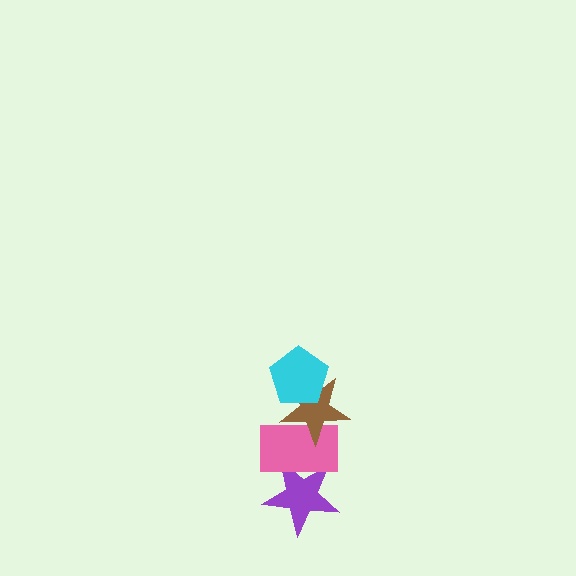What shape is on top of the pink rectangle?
The brown star is on top of the pink rectangle.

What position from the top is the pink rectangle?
The pink rectangle is 3rd from the top.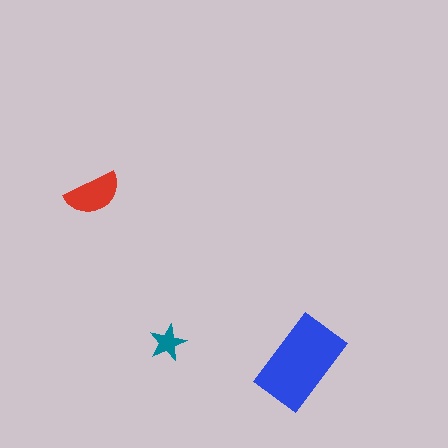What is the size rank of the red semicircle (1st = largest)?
2nd.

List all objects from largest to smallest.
The blue rectangle, the red semicircle, the teal star.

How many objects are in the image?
There are 3 objects in the image.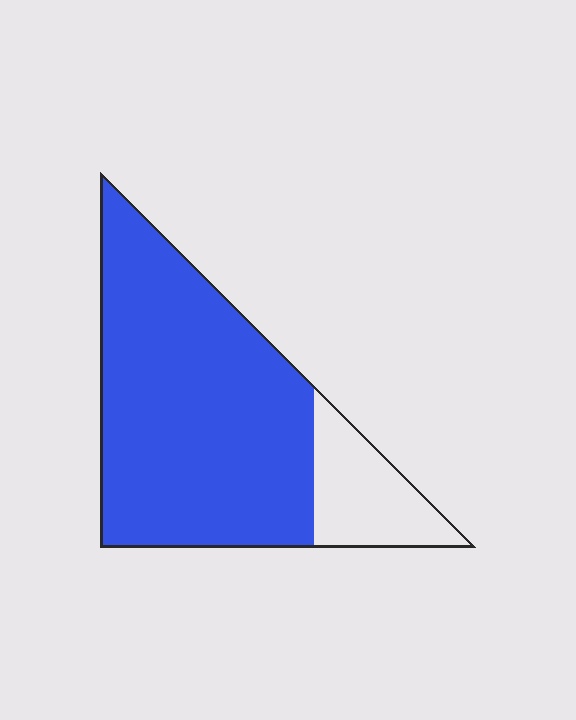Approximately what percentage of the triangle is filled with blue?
Approximately 80%.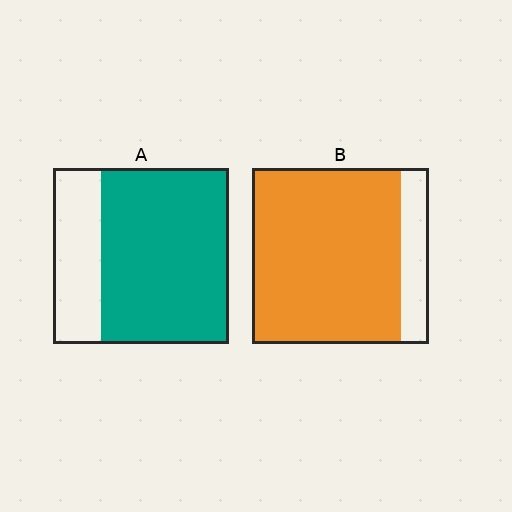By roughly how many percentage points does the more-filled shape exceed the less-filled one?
By roughly 10 percentage points (B over A).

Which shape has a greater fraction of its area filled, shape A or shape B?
Shape B.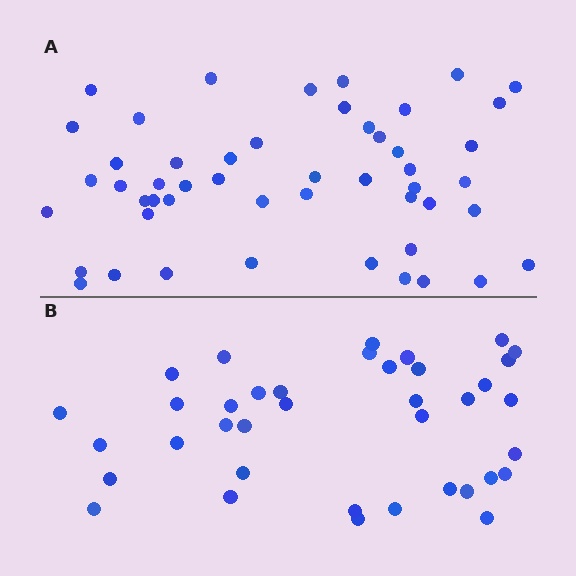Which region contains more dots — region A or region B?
Region A (the top region) has more dots.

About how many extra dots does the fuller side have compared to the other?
Region A has roughly 12 or so more dots than region B.